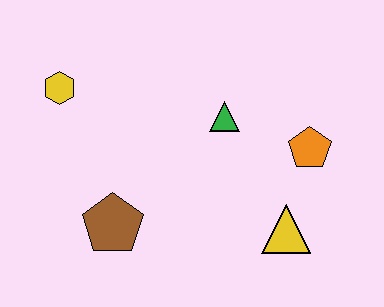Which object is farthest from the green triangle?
The yellow hexagon is farthest from the green triangle.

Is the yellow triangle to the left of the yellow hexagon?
No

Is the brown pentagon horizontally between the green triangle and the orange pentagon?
No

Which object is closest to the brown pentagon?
The yellow hexagon is closest to the brown pentagon.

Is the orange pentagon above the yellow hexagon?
No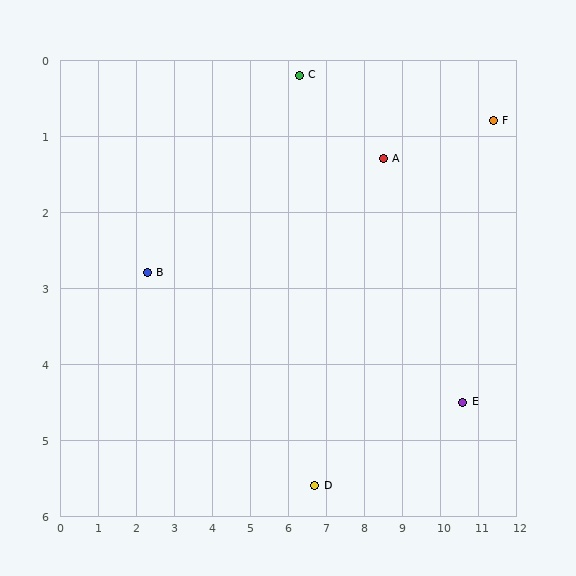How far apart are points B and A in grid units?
Points B and A are about 6.4 grid units apart.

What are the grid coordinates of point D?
Point D is at approximately (6.7, 5.6).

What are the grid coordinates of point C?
Point C is at approximately (6.3, 0.2).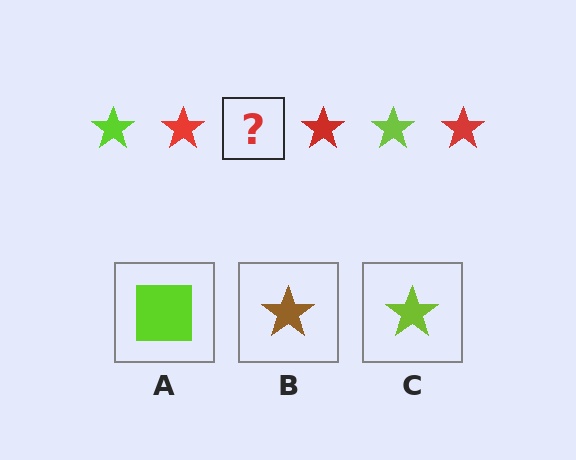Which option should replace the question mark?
Option C.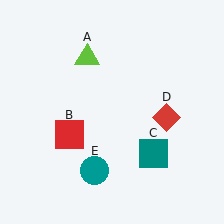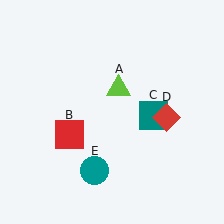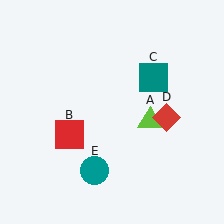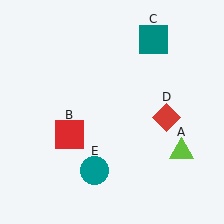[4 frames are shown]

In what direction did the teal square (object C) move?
The teal square (object C) moved up.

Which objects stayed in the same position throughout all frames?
Red square (object B) and red diamond (object D) and teal circle (object E) remained stationary.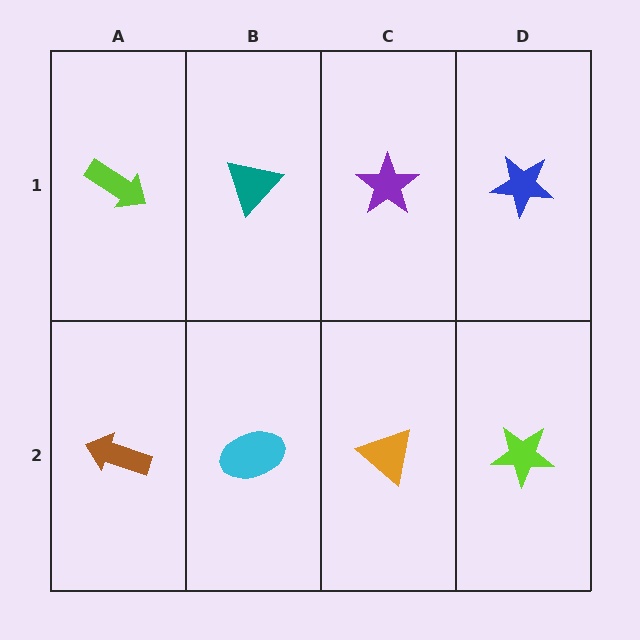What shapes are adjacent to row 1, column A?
A brown arrow (row 2, column A), a teal triangle (row 1, column B).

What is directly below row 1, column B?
A cyan ellipse.